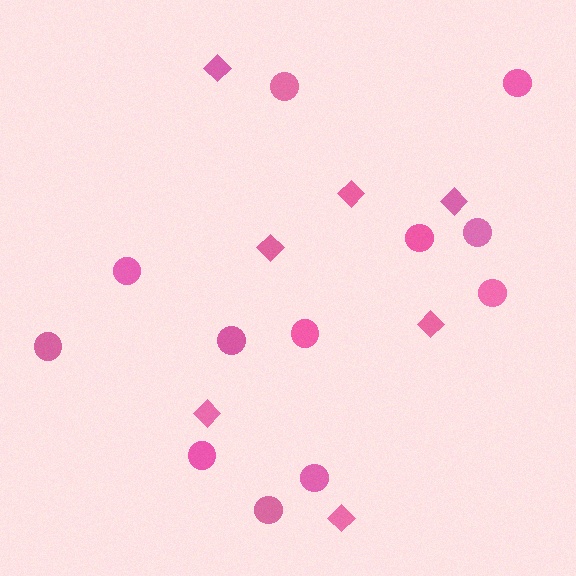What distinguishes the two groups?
There are 2 groups: one group of diamonds (7) and one group of circles (12).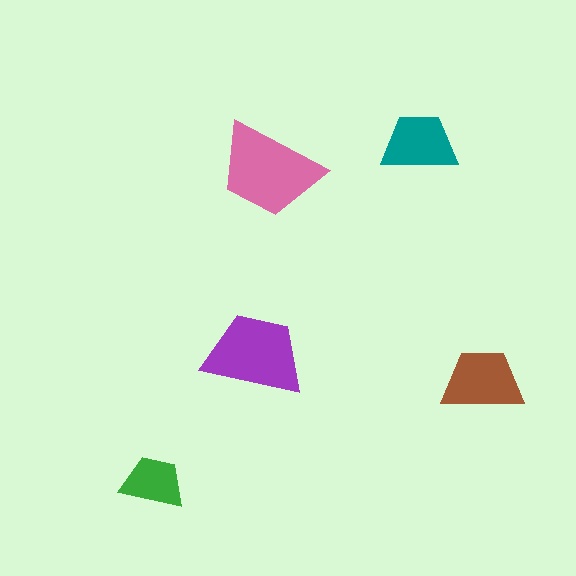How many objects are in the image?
There are 5 objects in the image.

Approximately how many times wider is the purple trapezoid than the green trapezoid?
About 1.5 times wider.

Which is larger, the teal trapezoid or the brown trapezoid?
The brown one.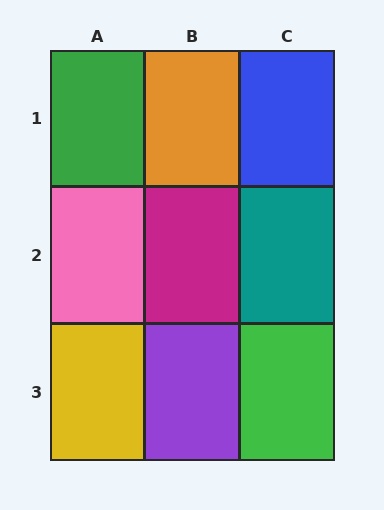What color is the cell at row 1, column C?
Blue.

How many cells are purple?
1 cell is purple.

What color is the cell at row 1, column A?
Green.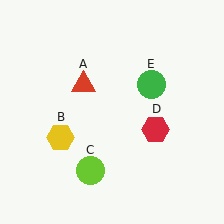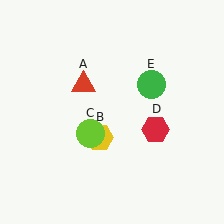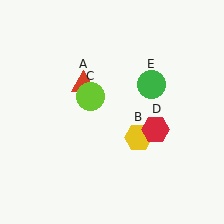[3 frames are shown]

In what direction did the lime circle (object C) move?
The lime circle (object C) moved up.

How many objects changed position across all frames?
2 objects changed position: yellow hexagon (object B), lime circle (object C).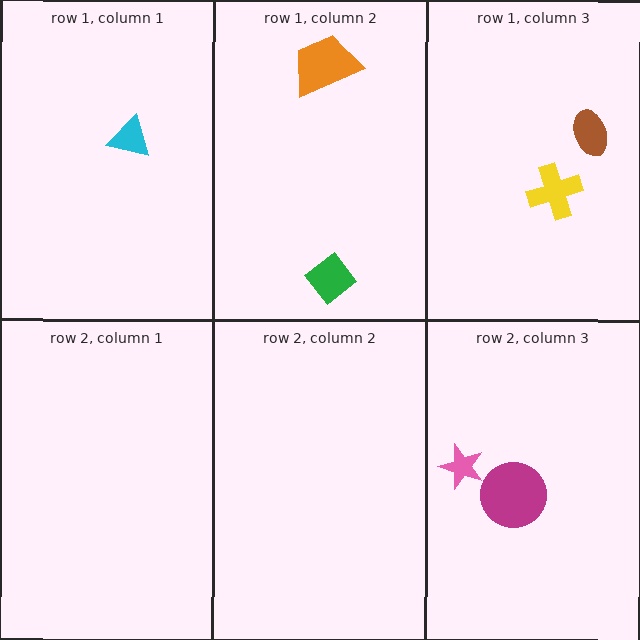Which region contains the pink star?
The row 2, column 3 region.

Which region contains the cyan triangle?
The row 1, column 1 region.